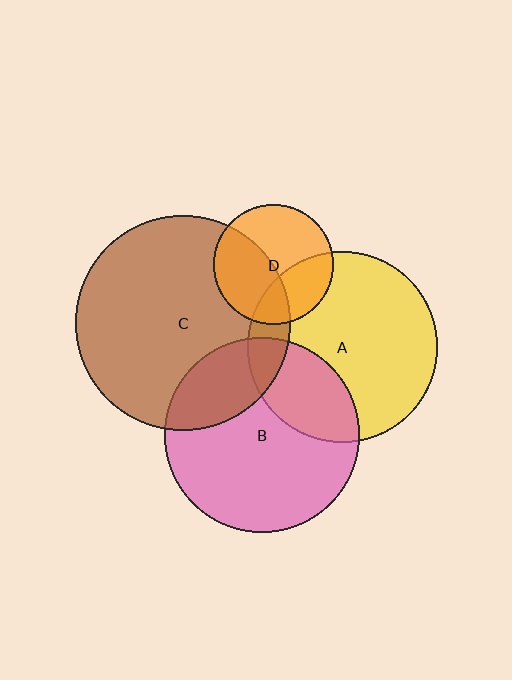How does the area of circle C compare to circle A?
Approximately 1.3 times.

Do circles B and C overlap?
Yes.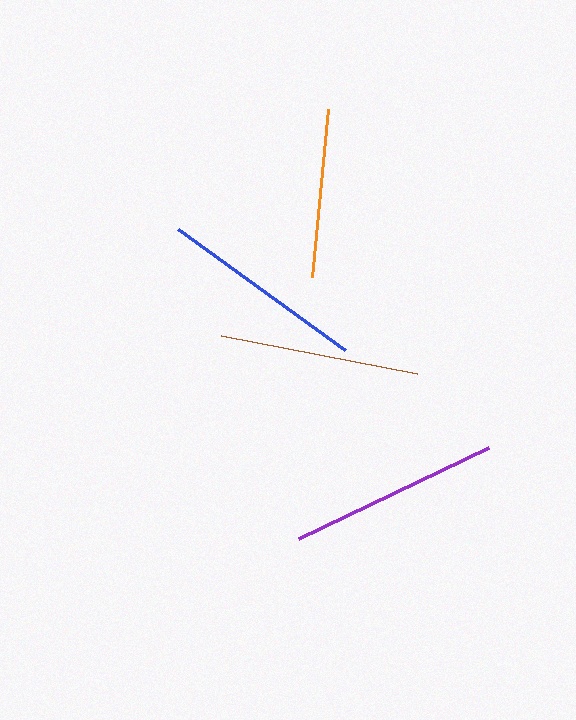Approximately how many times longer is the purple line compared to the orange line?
The purple line is approximately 1.3 times the length of the orange line.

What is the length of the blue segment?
The blue segment is approximately 206 pixels long.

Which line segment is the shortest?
The orange line is the shortest at approximately 168 pixels.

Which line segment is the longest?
The purple line is the longest at approximately 211 pixels.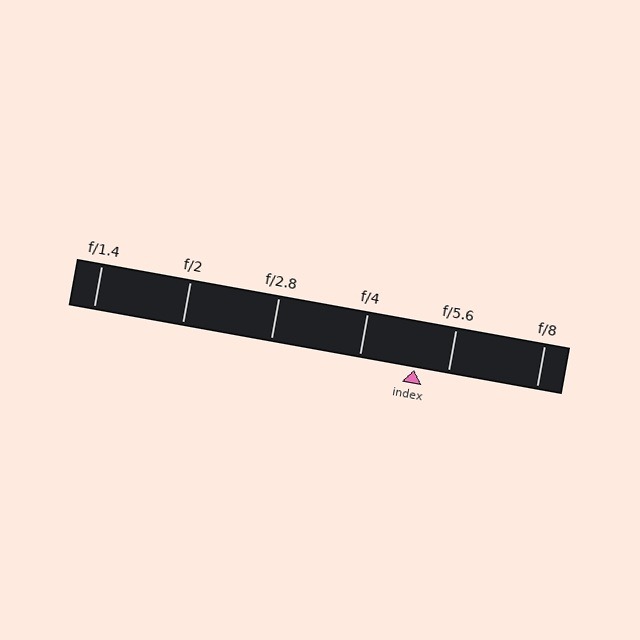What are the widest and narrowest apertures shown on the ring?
The widest aperture shown is f/1.4 and the narrowest is f/8.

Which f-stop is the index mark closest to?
The index mark is closest to f/5.6.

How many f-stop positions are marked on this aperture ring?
There are 6 f-stop positions marked.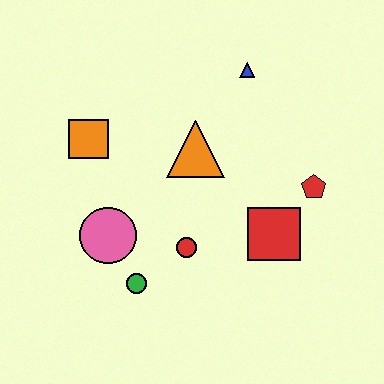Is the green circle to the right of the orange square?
Yes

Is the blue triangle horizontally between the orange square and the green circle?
No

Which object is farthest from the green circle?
The blue triangle is farthest from the green circle.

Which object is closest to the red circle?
The green circle is closest to the red circle.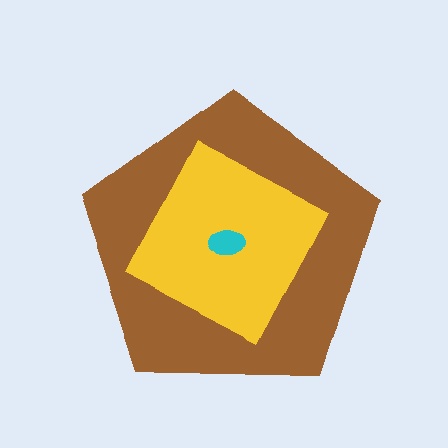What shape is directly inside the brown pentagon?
The yellow square.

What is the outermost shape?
The brown pentagon.